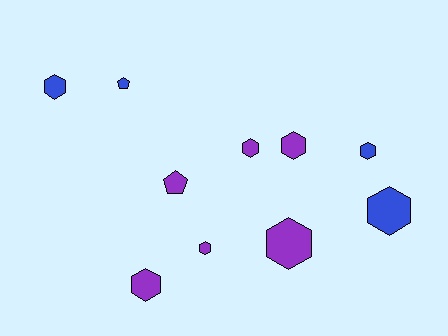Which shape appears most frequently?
Hexagon, with 8 objects.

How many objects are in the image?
There are 10 objects.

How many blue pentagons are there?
There is 1 blue pentagon.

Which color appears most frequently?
Purple, with 6 objects.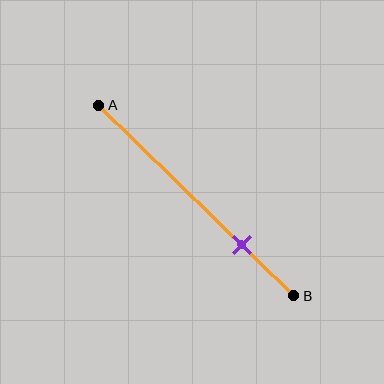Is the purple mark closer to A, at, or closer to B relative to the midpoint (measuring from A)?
The purple mark is closer to point B than the midpoint of segment AB.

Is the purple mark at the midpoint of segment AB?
No, the mark is at about 75% from A, not at the 50% midpoint.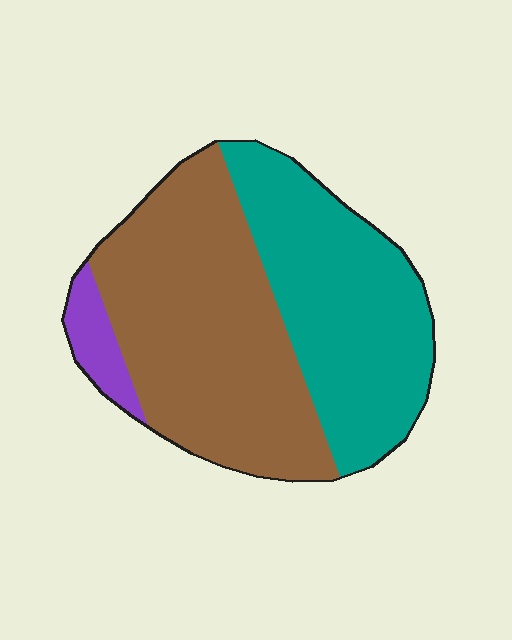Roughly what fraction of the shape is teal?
Teal covers roughly 40% of the shape.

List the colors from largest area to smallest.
From largest to smallest: brown, teal, purple.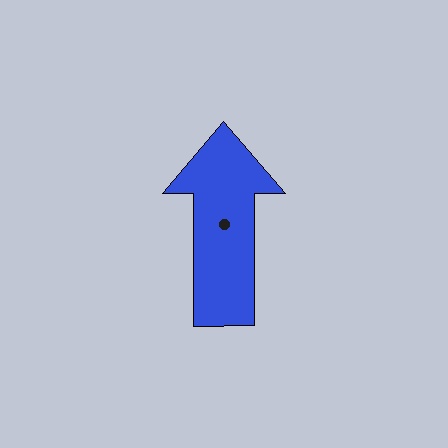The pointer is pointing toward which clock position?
Roughly 12 o'clock.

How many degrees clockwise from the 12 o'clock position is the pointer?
Approximately 360 degrees.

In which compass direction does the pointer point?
North.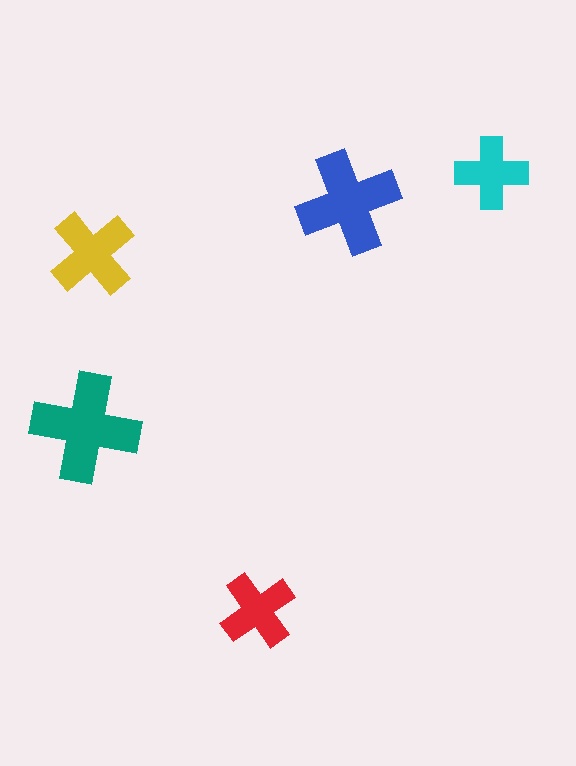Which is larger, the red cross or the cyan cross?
The red one.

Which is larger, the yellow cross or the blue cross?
The blue one.